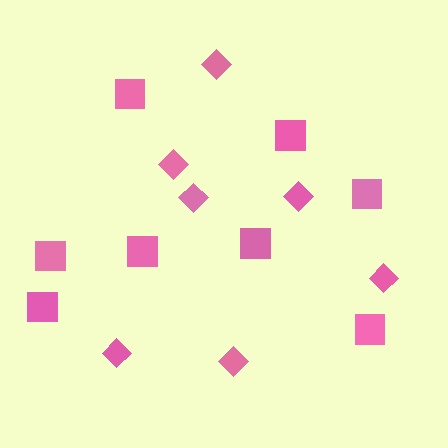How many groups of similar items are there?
There are 2 groups: one group of diamonds (7) and one group of squares (8).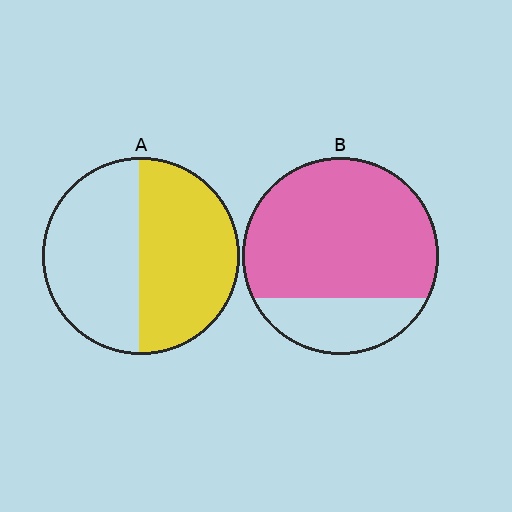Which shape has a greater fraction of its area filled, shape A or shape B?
Shape B.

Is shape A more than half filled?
Roughly half.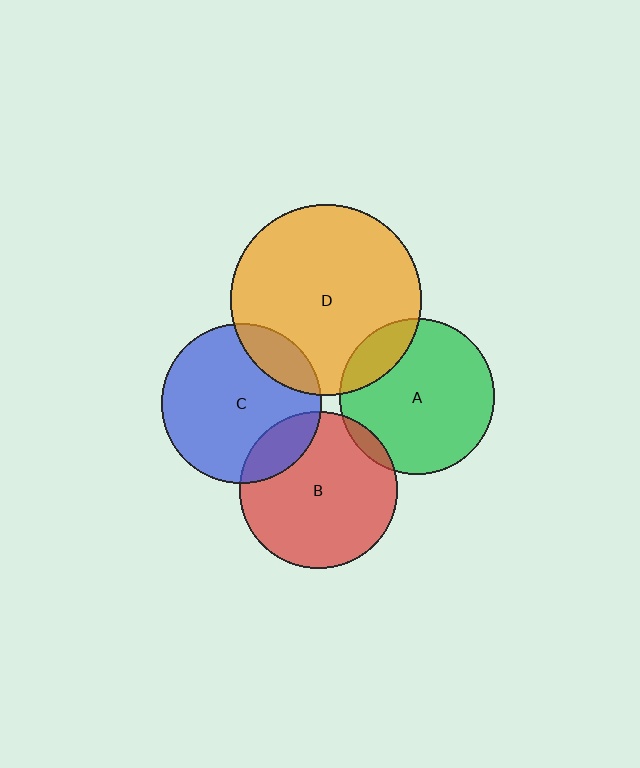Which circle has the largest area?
Circle D (orange).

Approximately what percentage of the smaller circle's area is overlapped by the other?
Approximately 15%.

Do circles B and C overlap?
Yes.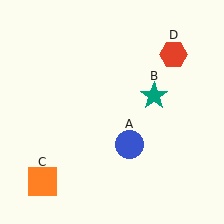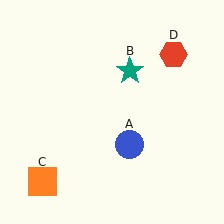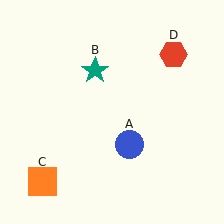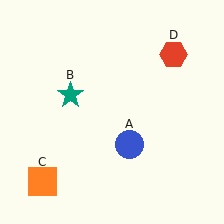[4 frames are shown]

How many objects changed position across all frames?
1 object changed position: teal star (object B).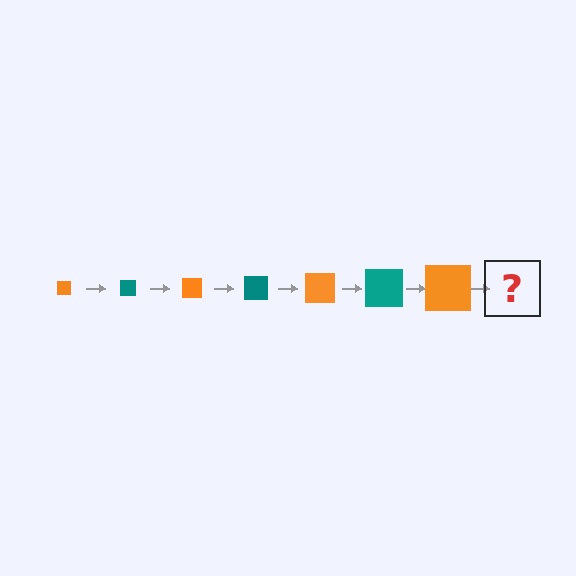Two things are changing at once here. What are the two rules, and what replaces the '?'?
The two rules are that the square grows larger each step and the color cycles through orange and teal. The '?' should be a teal square, larger than the previous one.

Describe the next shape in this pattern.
It should be a teal square, larger than the previous one.